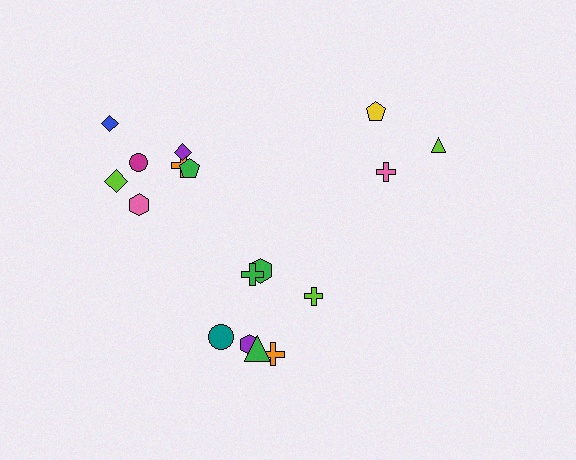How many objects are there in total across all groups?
There are 17 objects.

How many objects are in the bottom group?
There are 7 objects.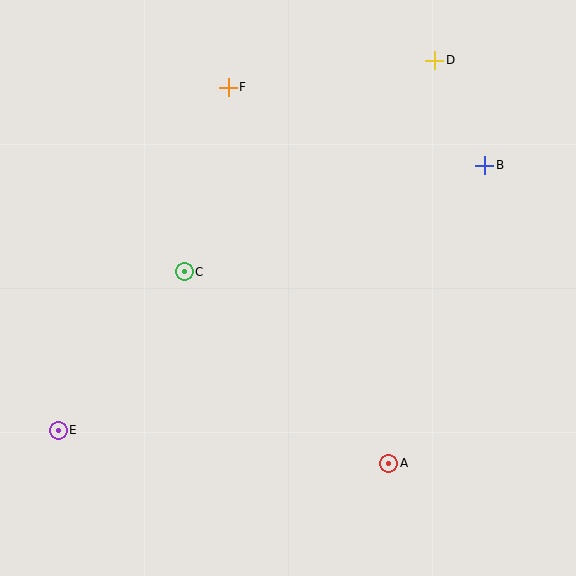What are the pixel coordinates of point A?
Point A is at (389, 463).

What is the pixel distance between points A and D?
The distance between A and D is 406 pixels.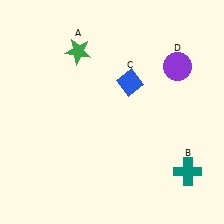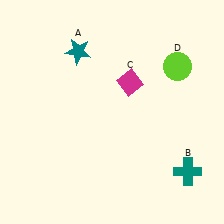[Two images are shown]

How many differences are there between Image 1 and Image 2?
There are 3 differences between the two images.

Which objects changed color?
A changed from green to teal. C changed from blue to magenta. D changed from purple to lime.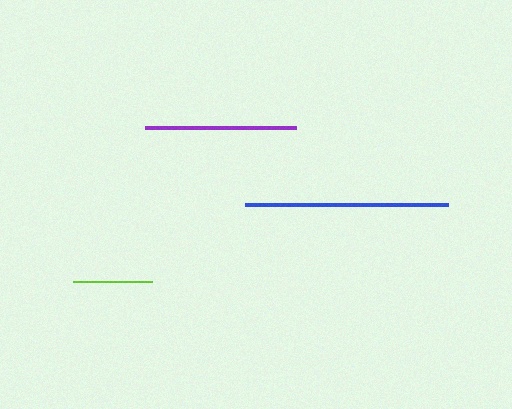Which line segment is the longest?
The blue line is the longest at approximately 203 pixels.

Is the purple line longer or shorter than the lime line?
The purple line is longer than the lime line.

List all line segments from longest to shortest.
From longest to shortest: blue, purple, lime.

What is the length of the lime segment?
The lime segment is approximately 79 pixels long.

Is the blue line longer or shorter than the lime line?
The blue line is longer than the lime line.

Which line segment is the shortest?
The lime line is the shortest at approximately 79 pixels.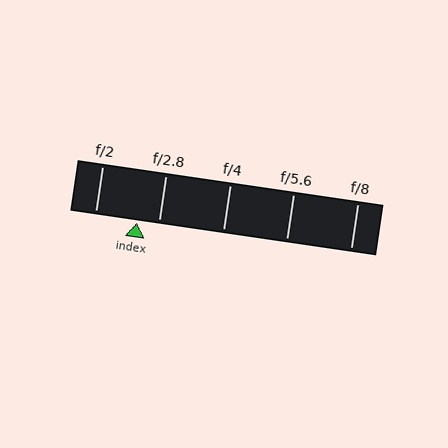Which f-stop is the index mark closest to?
The index mark is closest to f/2.8.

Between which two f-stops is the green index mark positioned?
The index mark is between f/2 and f/2.8.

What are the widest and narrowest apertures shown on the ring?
The widest aperture shown is f/2 and the narrowest is f/8.